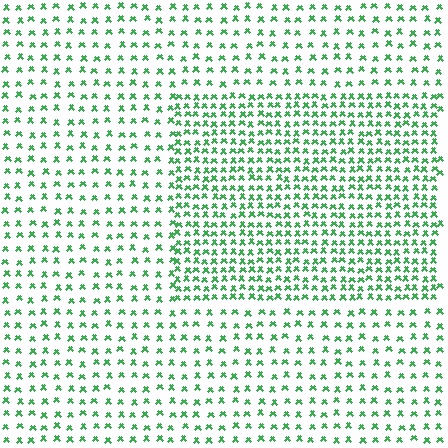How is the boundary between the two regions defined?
The boundary is defined by a change in element density (approximately 1.9x ratio). All elements are the same color, size, and shape.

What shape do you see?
I see a rectangle.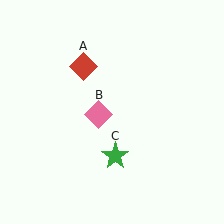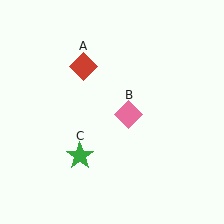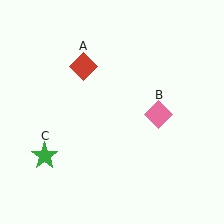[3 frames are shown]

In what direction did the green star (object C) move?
The green star (object C) moved left.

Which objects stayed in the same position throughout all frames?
Red diamond (object A) remained stationary.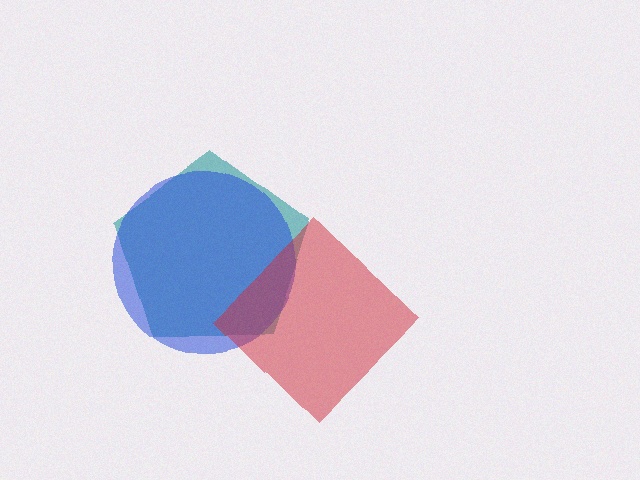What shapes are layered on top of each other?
The layered shapes are: a teal pentagon, a blue circle, a red diamond.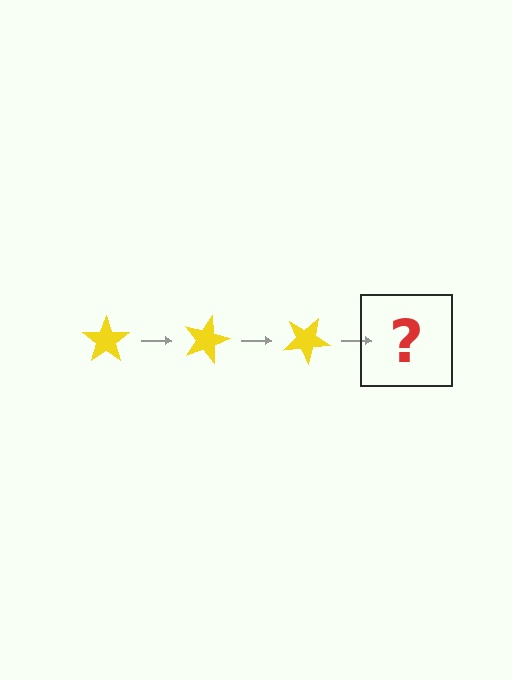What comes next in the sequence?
The next element should be a yellow star rotated 45 degrees.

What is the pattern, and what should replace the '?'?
The pattern is that the star rotates 15 degrees each step. The '?' should be a yellow star rotated 45 degrees.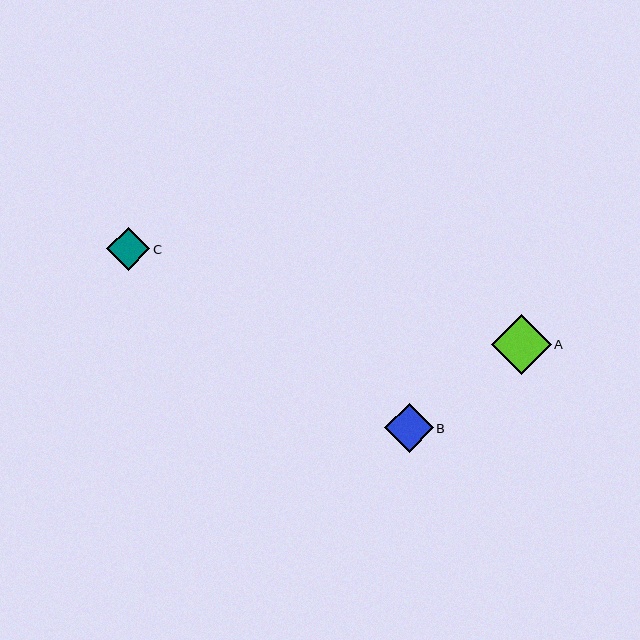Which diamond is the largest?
Diamond A is the largest with a size of approximately 60 pixels.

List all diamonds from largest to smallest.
From largest to smallest: A, B, C.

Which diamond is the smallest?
Diamond C is the smallest with a size of approximately 43 pixels.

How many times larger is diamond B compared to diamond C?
Diamond B is approximately 1.1 times the size of diamond C.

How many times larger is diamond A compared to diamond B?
Diamond A is approximately 1.2 times the size of diamond B.